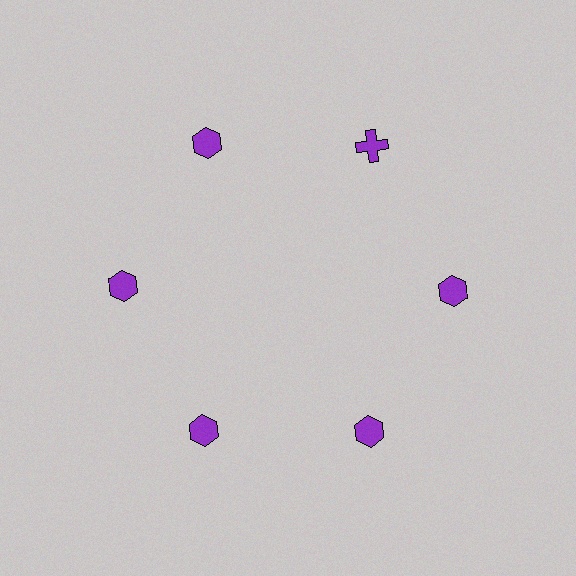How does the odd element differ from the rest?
It has a different shape: cross instead of hexagon.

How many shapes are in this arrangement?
There are 6 shapes arranged in a ring pattern.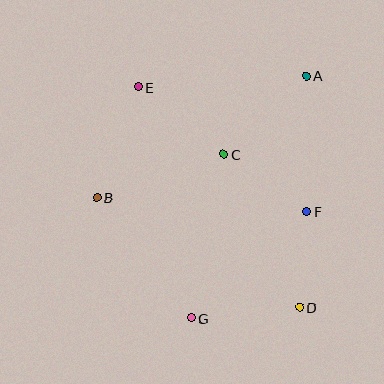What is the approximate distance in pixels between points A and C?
The distance between A and C is approximately 114 pixels.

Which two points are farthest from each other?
Points D and E are farthest from each other.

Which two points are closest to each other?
Points D and F are closest to each other.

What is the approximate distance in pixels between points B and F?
The distance between B and F is approximately 210 pixels.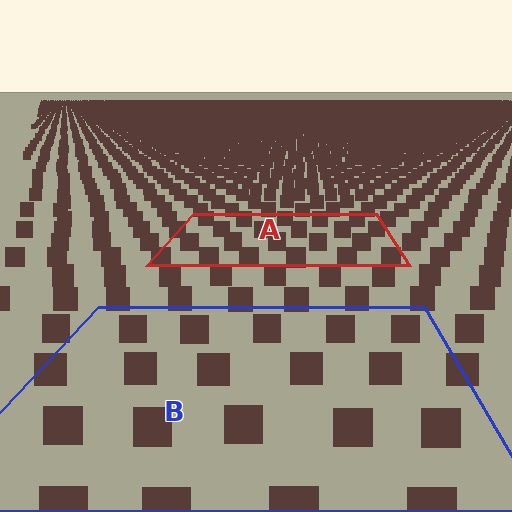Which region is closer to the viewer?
Region B is closer. The texture elements there are larger and more spread out.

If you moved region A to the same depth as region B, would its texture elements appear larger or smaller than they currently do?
They would appear larger. At a closer depth, the same texture elements are projected at a bigger on-screen size.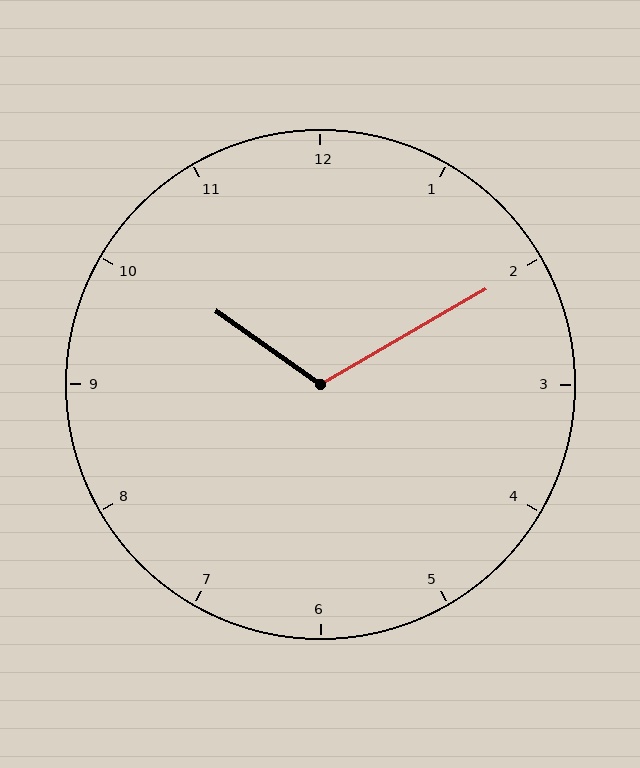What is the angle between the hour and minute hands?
Approximately 115 degrees.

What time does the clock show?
10:10.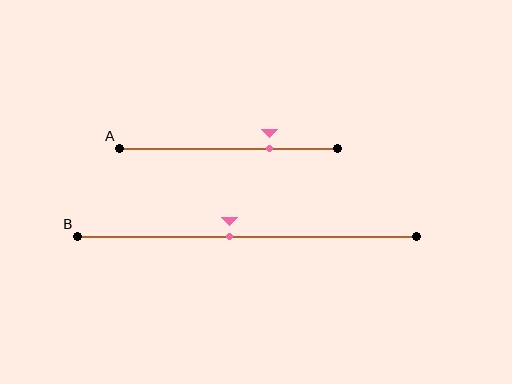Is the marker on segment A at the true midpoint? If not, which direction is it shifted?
No, the marker on segment A is shifted to the right by about 19% of the segment length.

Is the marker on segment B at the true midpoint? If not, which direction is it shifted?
No, the marker on segment B is shifted to the left by about 5% of the segment length.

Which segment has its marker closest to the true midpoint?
Segment B has its marker closest to the true midpoint.